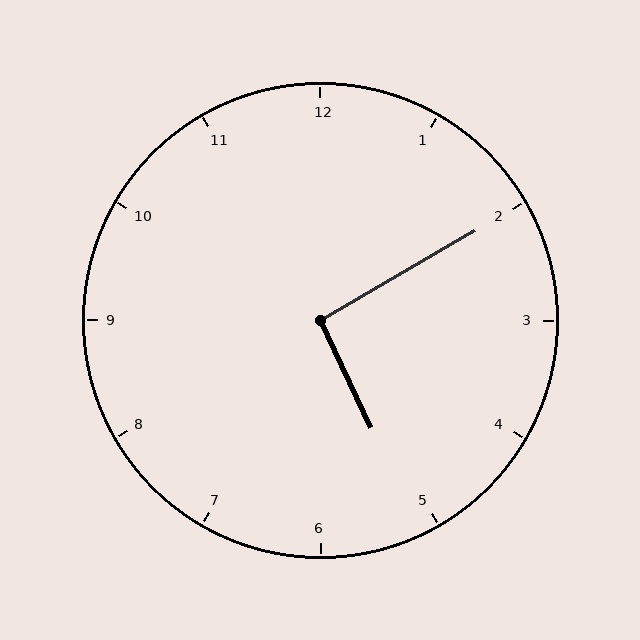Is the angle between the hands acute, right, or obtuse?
It is right.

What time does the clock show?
5:10.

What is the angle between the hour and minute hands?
Approximately 95 degrees.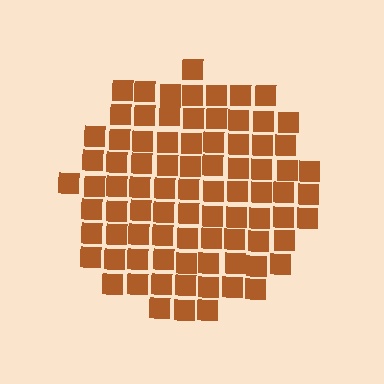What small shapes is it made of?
It is made of small squares.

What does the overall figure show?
The overall figure shows a circle.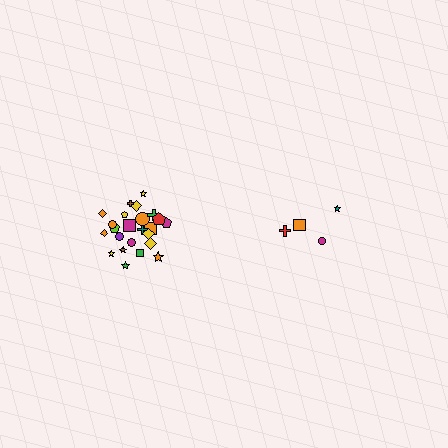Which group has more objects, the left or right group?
The left group.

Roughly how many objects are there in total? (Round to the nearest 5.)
Roughly 30 objects in total.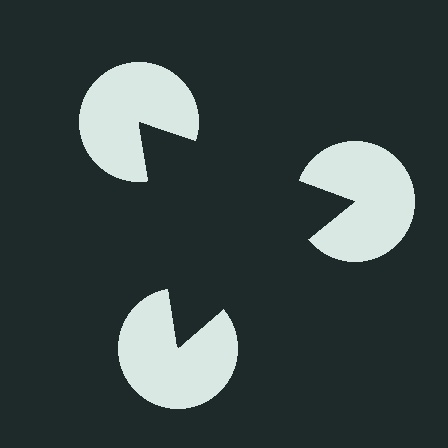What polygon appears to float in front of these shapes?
An illusory triangle — its edges are inferred from the aligned wedge cuts in the pac-man discs, not physically drawn.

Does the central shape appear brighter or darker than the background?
It typically appears slightly darker than the background, even though no actual brightness change is drawn.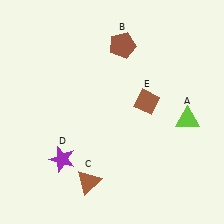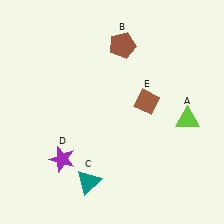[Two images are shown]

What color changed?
The triangle (C) changed from brown in Image 1 to teal in Image 2.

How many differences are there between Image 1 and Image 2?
There is 1 difference between the two images.